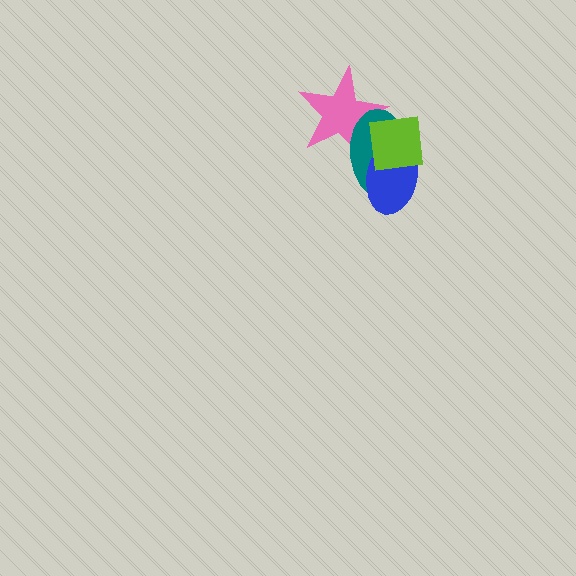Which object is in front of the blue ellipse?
The lime square is in front of the blue ellipse.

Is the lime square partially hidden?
No, no other shape covers it.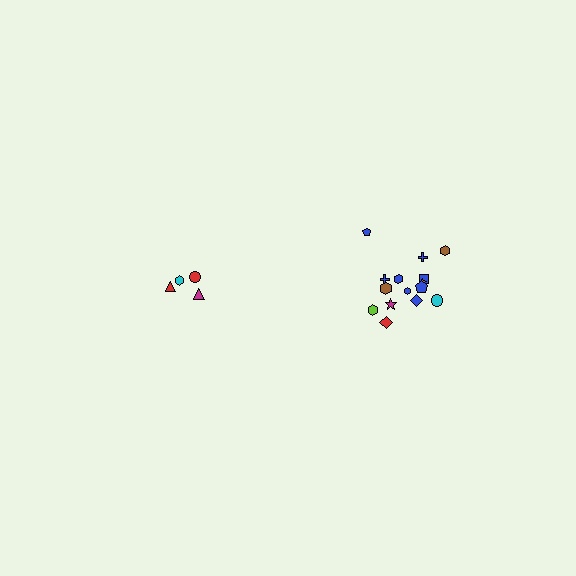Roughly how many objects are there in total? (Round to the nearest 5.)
Roughly 20 objects in total.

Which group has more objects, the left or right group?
The right group.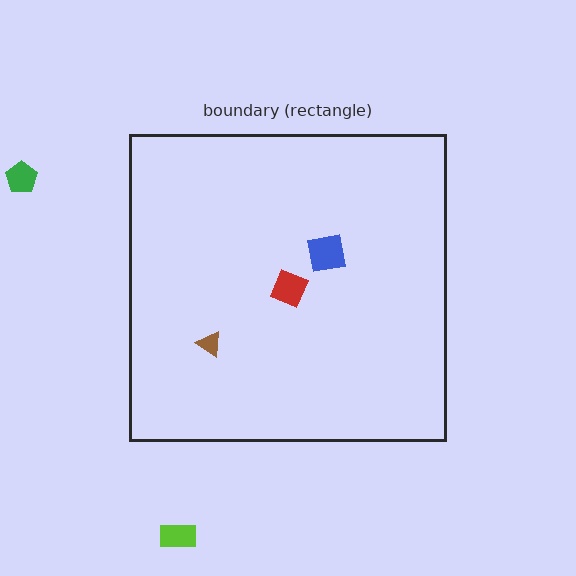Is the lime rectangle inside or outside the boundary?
Outside.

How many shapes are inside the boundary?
3 inside, 2 outside.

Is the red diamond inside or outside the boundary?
Inside.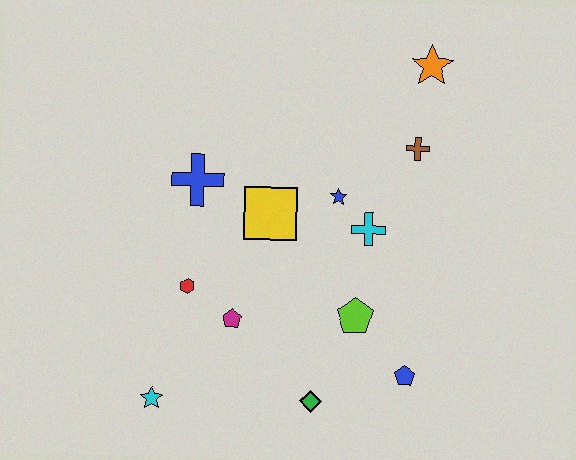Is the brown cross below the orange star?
Yes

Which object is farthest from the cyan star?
The orange star is farthest from the cyan star.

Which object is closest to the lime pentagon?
The blue pentagon is closest to the lime pentagon.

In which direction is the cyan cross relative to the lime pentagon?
The cyan cross is above the lime pentagon.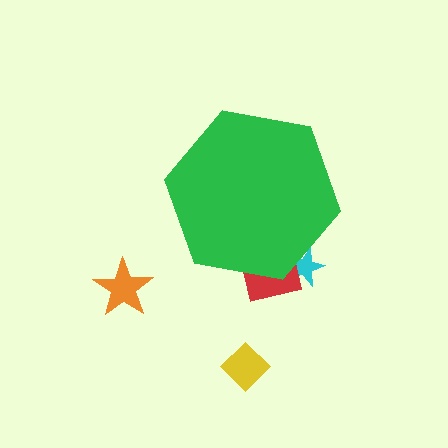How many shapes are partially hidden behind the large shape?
2 shapes are partially hidden.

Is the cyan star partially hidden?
Yes, the cyan star is partially hidden behind the green hexagon.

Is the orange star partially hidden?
No, the orange star is fully visible.